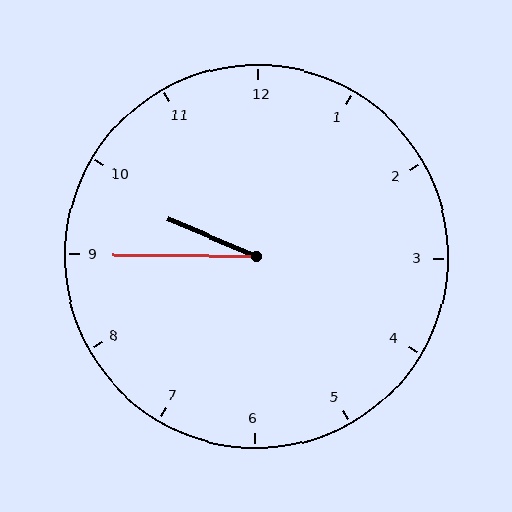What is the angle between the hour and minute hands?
Approximately 22 degrees.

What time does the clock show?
9:45.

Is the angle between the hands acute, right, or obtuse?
It is acute.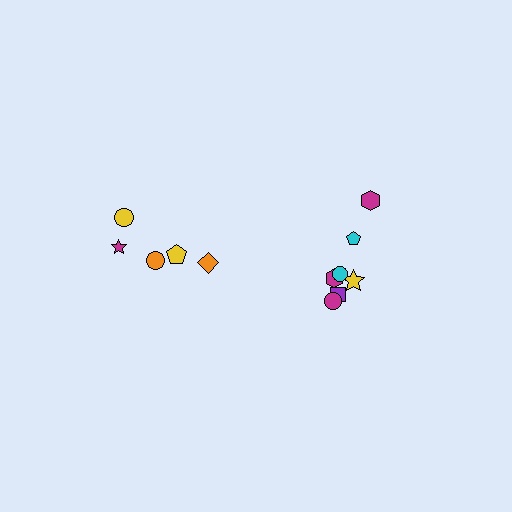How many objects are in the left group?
There are 5 objects.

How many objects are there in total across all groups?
There are 12 objects.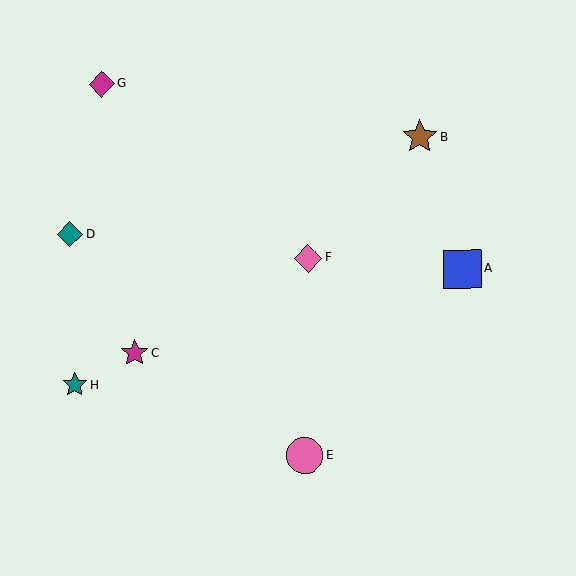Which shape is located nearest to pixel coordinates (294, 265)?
The pink diamond (labeled F) at (308, 258) is nearest to that location.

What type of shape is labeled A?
Shape A is a blue square.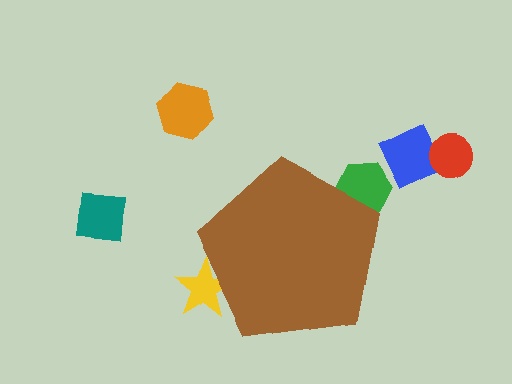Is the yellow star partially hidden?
Yes, the yellow star is partially hidden behind the brown pentagon.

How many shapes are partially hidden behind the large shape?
2 shapes are partially hidden.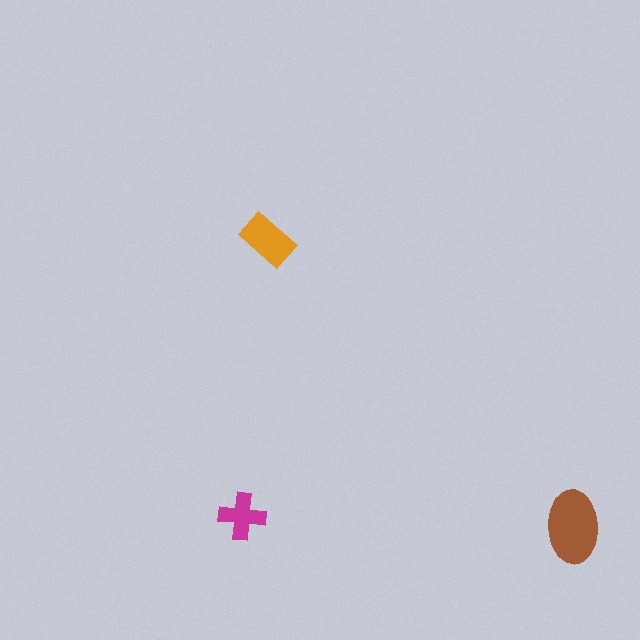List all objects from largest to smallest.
The brown ellipse, the orange rectangle, the magenta cross.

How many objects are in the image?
There are 3 objects in the image.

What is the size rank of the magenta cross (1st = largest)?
3rd.